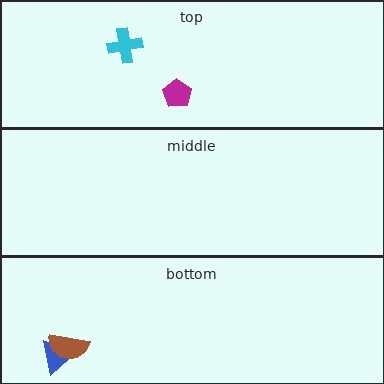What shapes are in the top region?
The magenta pentagon, the cyan cross.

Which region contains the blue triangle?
The bottom region.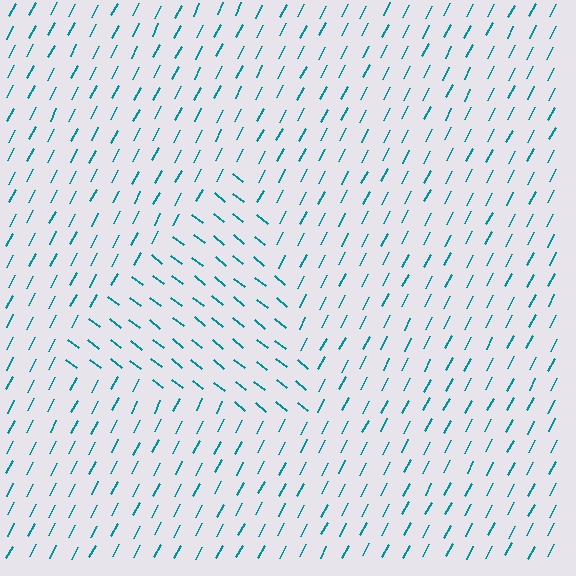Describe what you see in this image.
The image is filled with small teal line segments. A triangle region in the image has lines oriented differently from the surrounding lines, creating a visible texture boundary.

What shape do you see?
I see a triangle.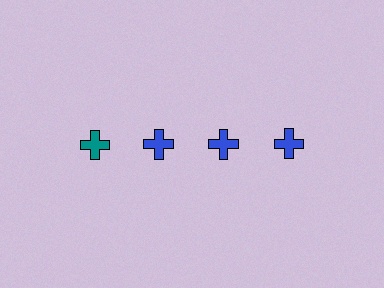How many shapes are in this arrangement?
There are 4 shapes arranged in a grid pattern.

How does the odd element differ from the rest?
It has a different color: teal instead of blue.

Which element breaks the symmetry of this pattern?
The teal cross in the top row, leftmost column breaks the symmetry. All other shapes are blue crosses.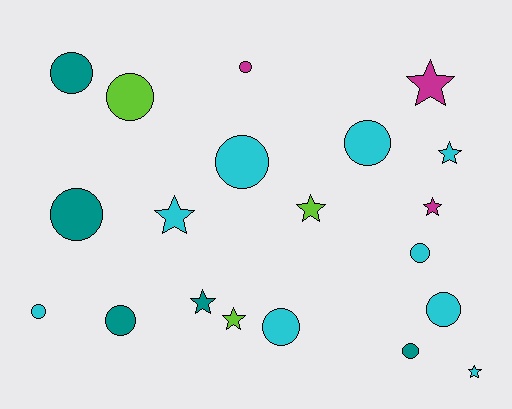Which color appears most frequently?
Cyan, with 9 objects.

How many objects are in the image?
There are 20 objects.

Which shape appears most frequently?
Circle, with 12 objects.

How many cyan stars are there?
There are 3 cyan stars.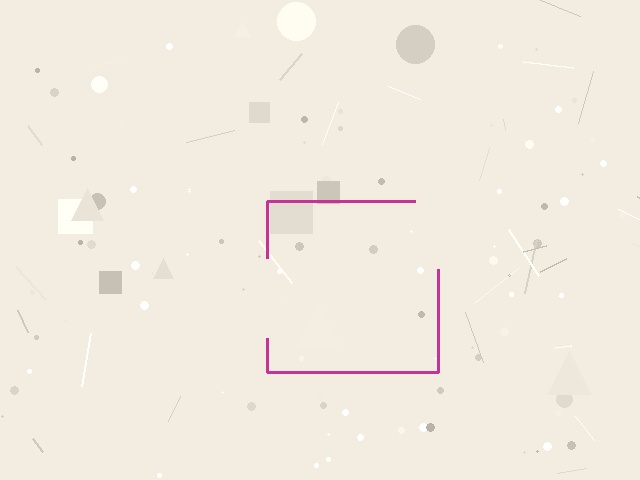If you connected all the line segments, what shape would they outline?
They would outline a square.